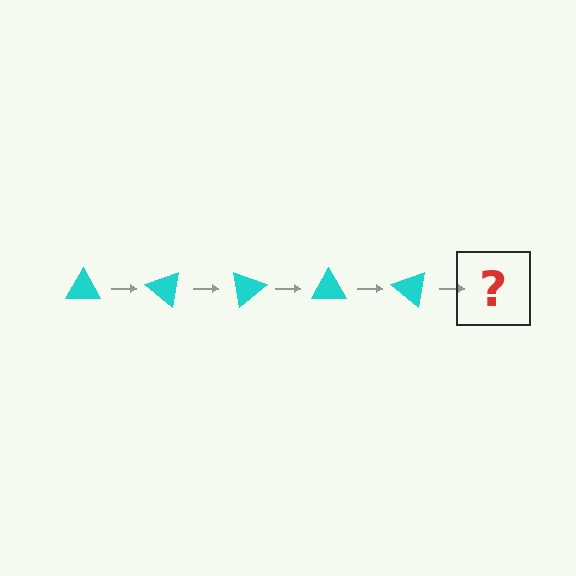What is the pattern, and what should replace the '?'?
The pattern is that the triangle rotates 40 degrees each step. The '?' should be a cyan triangle rotated 200 degrees.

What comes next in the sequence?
The next element should be a cyan triangle rotated 200 degrees.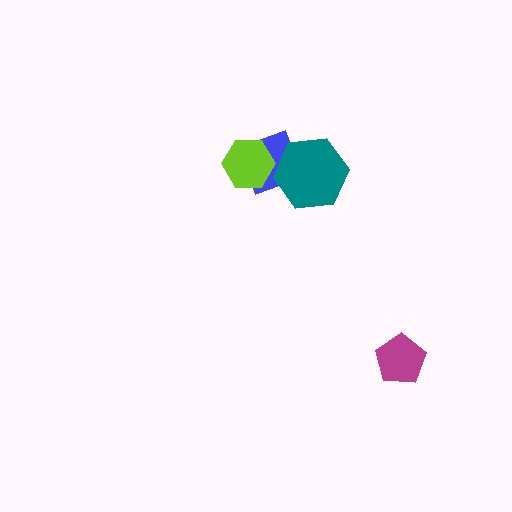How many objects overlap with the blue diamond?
2 objects overlap with the blue diamond.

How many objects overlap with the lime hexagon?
1 object overlaps with the lime hexagon.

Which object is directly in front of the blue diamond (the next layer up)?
The lime hexagon is directly in front of the blue diamond.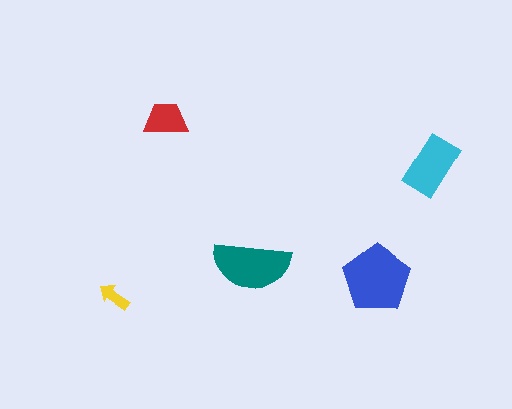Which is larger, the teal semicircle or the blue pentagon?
The blue pentagon.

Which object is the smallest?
The yellow arrow.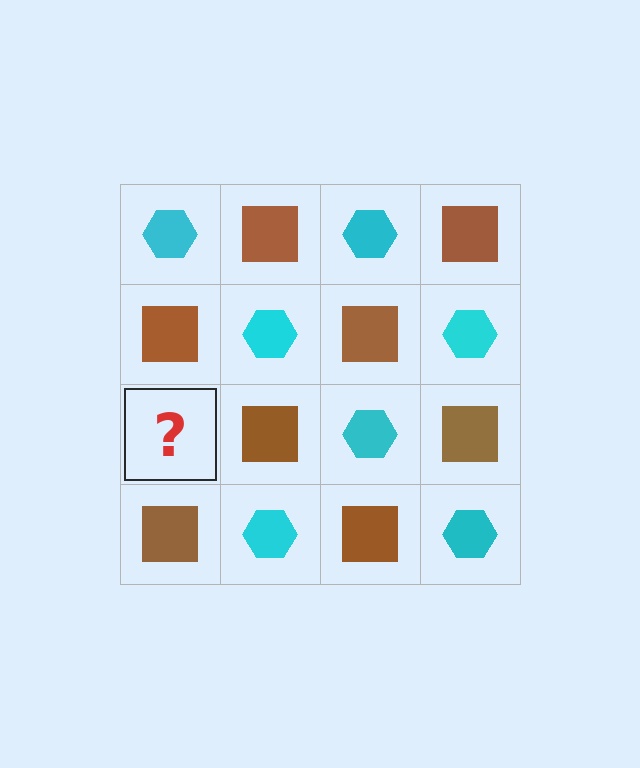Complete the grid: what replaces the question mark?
The question mark should be replaced with a cyan hexagon.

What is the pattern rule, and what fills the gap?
The rule is that it alternates cyan hexagon and brown square in a checkerboard pattern. The gap should be filled with a cyan hexagon.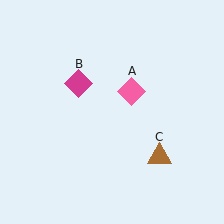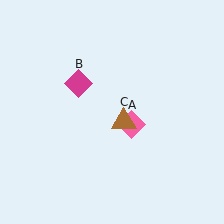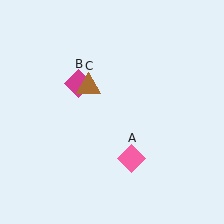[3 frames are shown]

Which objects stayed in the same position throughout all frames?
Magenta diamond (object B) remained stationary.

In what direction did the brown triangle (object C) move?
The brown triangle (object C) moved up and to the left.